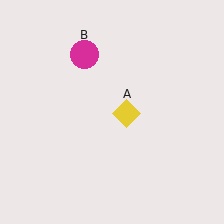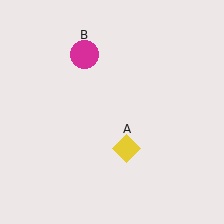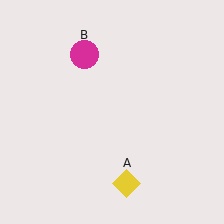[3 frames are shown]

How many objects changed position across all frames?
1 object changed position: yellow diamond (object A).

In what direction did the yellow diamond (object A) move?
The yellow diamond (object A) moved down.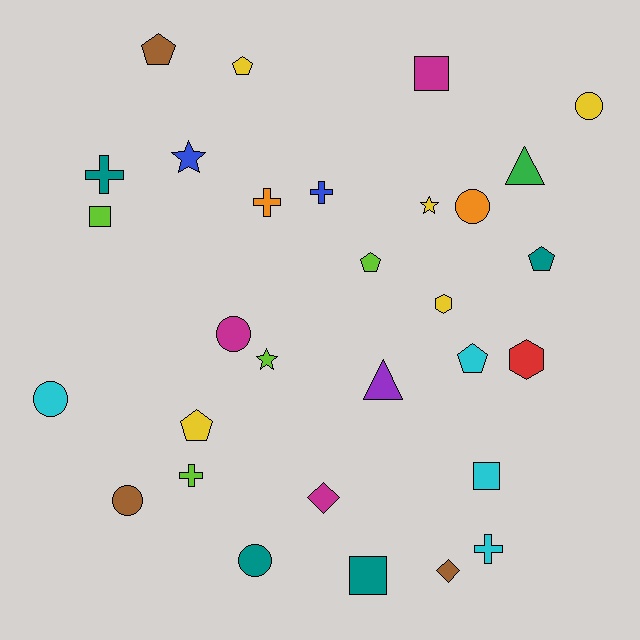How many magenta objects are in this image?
There are 3 magenta objects.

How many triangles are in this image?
There are 2 triangles.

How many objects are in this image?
There are 30 objects.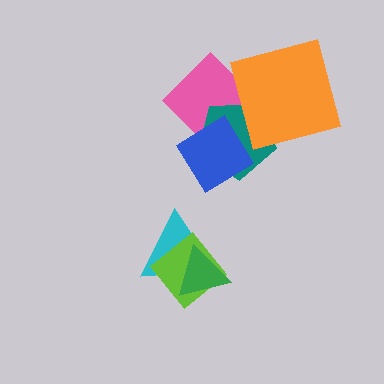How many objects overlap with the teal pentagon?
3 objects overlap with the teal pentagon.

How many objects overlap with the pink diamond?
3 objects overlap with the pink diamond.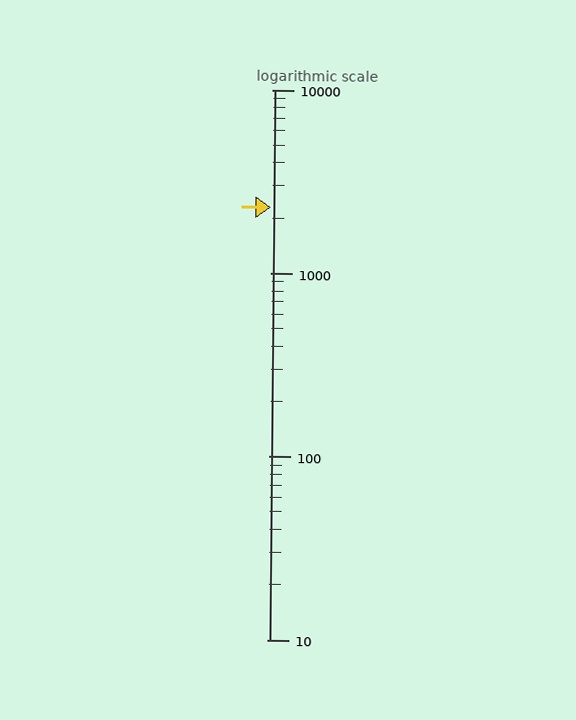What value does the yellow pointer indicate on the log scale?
The pointer indicates approximately 2300.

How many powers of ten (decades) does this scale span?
The scale spans 3 decades, from 10 to 10000.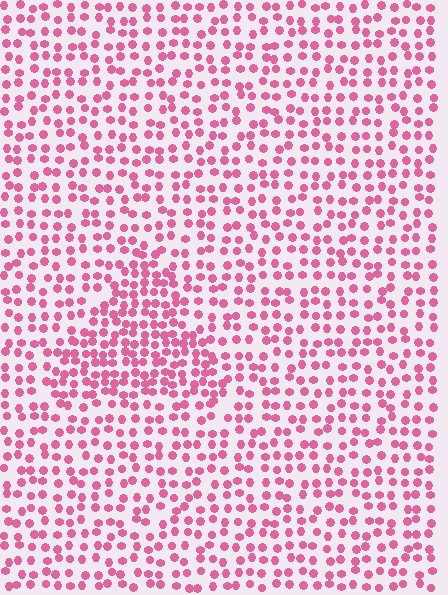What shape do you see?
I see a triangle.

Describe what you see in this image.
The image contains small pink elements arranged at two different densities. A triangle-shaped region is visible where the elements are more densely packed than the surrounding area.